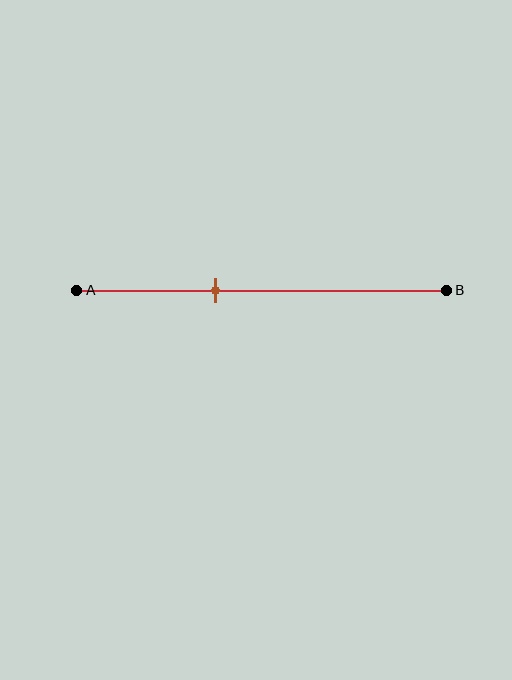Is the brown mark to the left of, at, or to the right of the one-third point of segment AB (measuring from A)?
The brown mark is to the right of the one-third point of segment AB.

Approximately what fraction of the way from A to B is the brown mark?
The brown mark is approximately 35% of the way from A to B.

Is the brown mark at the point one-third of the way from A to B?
No, the mark is at about 35% from A, not at the 33% one-third point.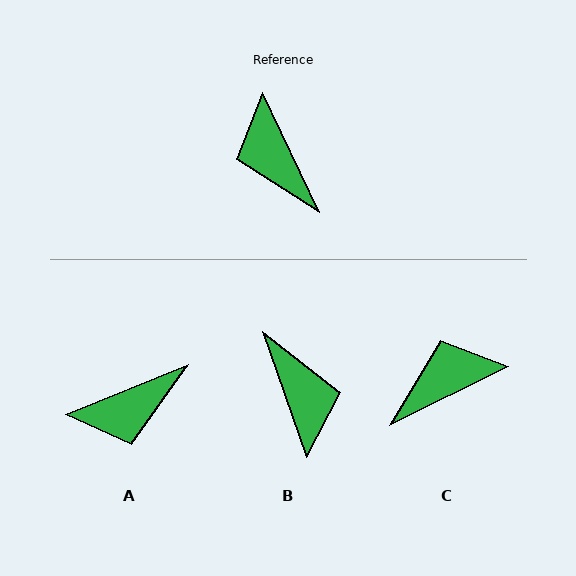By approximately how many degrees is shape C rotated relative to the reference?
Approximately 89 degrees clockwise.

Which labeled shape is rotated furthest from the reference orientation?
B, about 174 degrees away.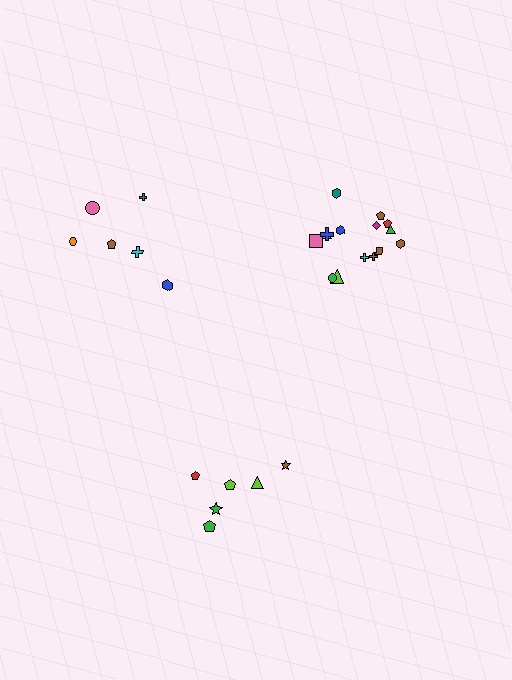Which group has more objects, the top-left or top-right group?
The top-right group.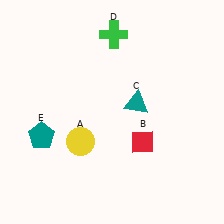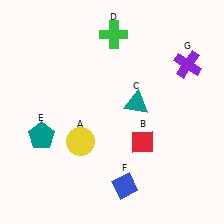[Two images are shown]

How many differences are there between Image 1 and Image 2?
There are 2 differences between the two images.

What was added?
A blue diamond (F), a purple cross (G) were added in Image 2.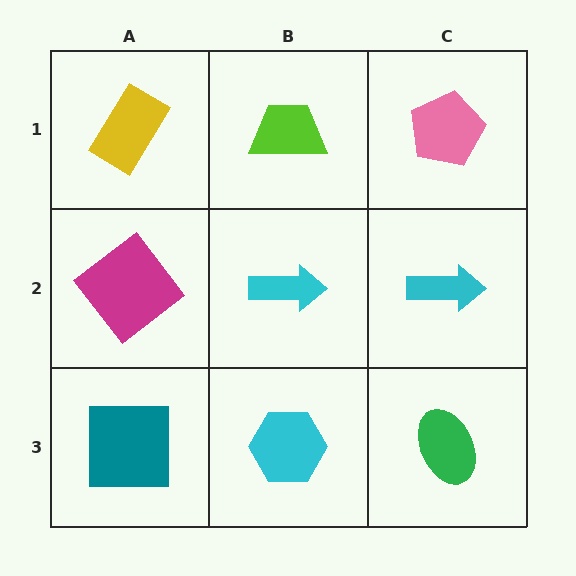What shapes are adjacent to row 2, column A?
A yellow rectangle (row 1, column A), a teal square (row 3, column A), a cyan arrow (row 2, column B).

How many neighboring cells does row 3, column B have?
3.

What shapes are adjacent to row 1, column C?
A cyan arrow (row 2, column C), a lime trapezoid (row 1, column B).